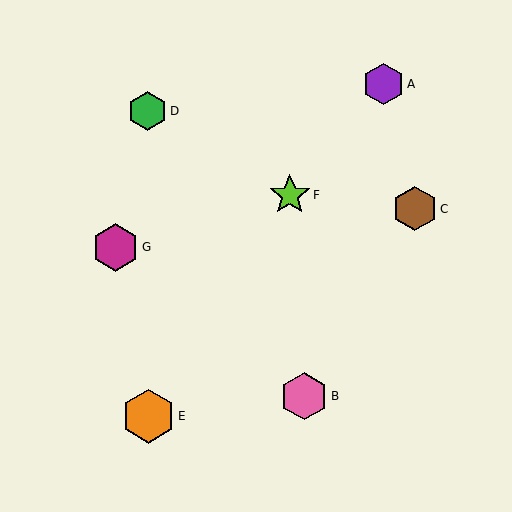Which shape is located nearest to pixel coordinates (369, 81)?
The purple hexagon (labeled A) at (383, 84) is nearest to that location.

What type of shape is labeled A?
Shape A is a purple hexagon.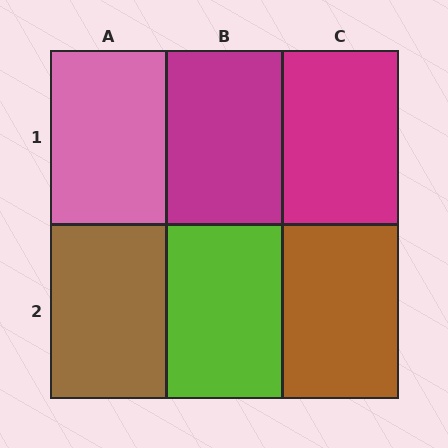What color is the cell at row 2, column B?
Lime.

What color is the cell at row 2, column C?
Brown.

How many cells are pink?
1 cell is pink.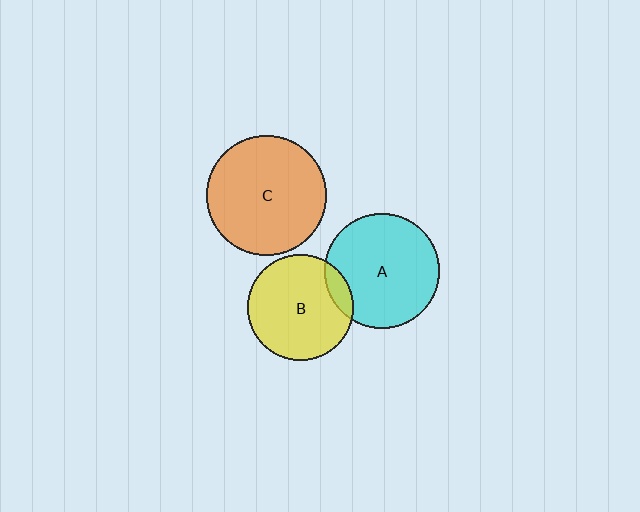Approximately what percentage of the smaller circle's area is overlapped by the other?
Approximately 10%.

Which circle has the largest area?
Circle C (orange).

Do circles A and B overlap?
Yes.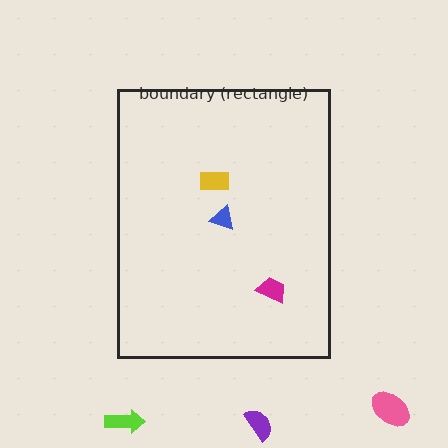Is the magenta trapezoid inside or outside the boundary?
Inside.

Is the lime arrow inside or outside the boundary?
Outside.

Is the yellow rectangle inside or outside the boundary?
Inside.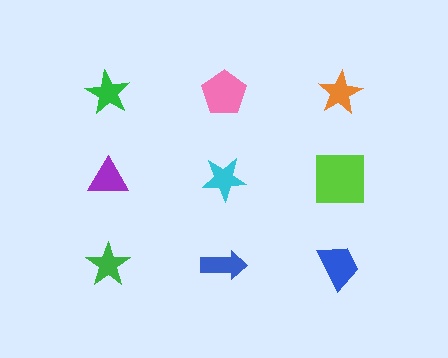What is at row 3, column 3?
A blue trapezoid.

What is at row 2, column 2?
A cyan star.